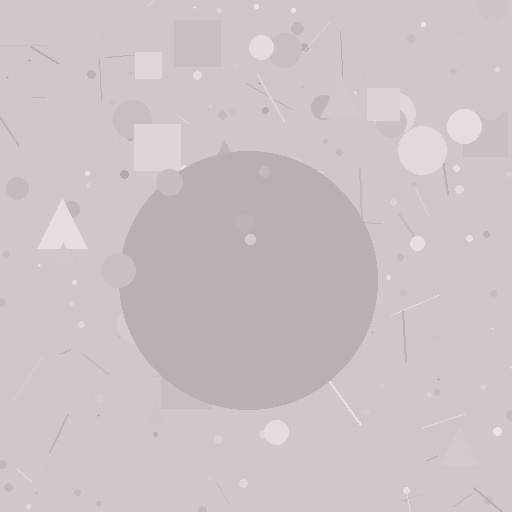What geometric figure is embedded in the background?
A circle is embedded in the background.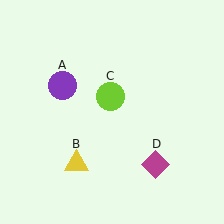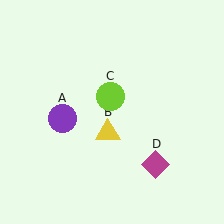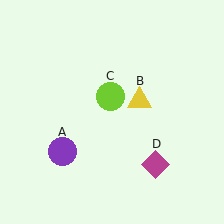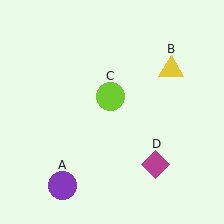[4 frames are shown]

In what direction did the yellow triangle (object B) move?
The yellow triangle (object B) moved up and to the right.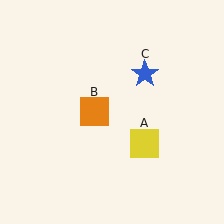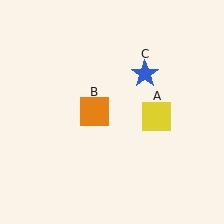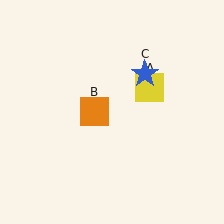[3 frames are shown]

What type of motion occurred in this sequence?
The yellow square (object A) rotated counterclockwise around the center of the scene.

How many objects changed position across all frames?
1 object changed position: yellow square (object A).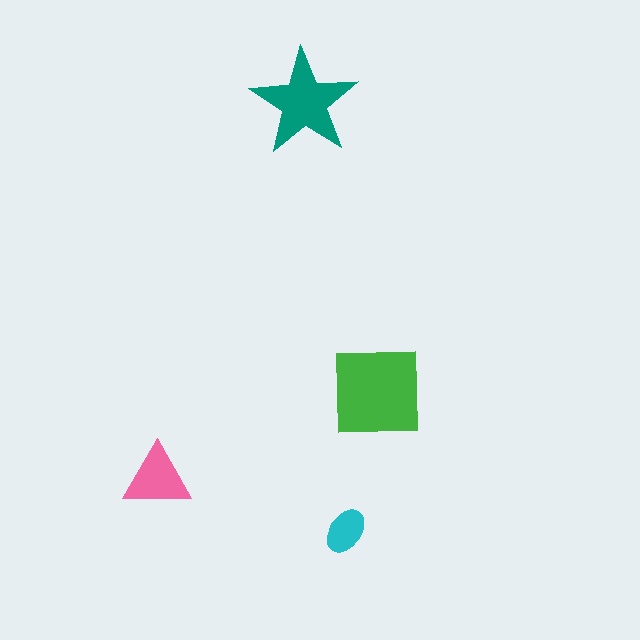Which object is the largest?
The green square.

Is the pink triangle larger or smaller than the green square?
Smaller.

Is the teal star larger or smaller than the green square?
Smaller.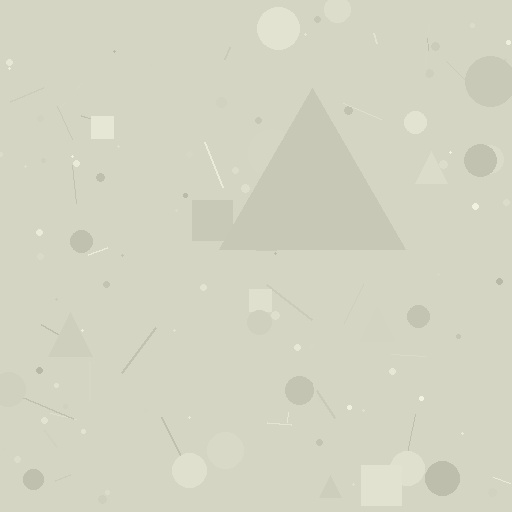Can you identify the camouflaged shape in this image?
The camouflaged shape is a triangle.